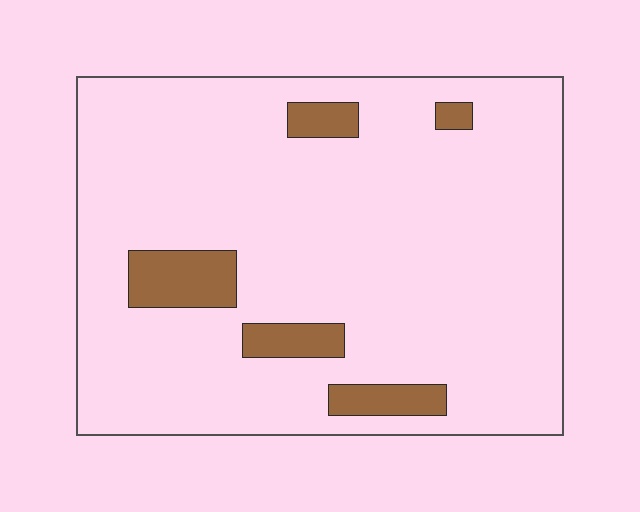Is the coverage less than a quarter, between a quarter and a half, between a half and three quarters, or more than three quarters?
Less than a quarter.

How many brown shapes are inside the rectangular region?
5.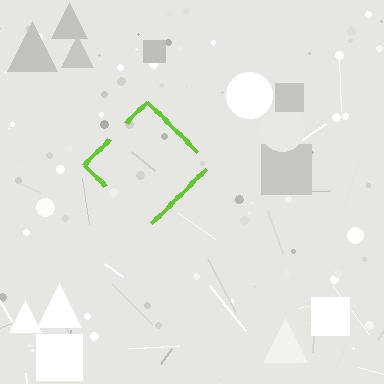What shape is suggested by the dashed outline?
The dashed outline suggests a diamond.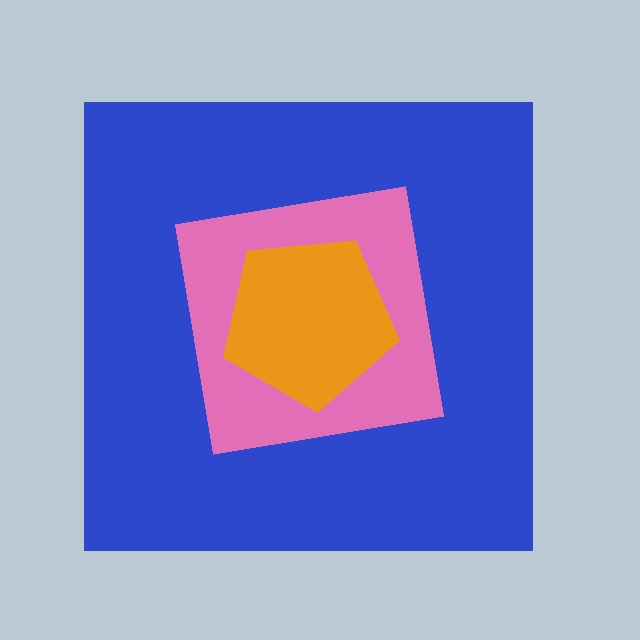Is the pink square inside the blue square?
Yes.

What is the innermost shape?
The orange pentagon.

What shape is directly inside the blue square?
The pink square.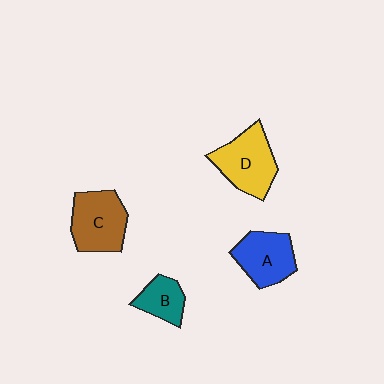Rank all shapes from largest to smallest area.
From largest to smallest: D (yellow), C (brown), A (blue), B (teal).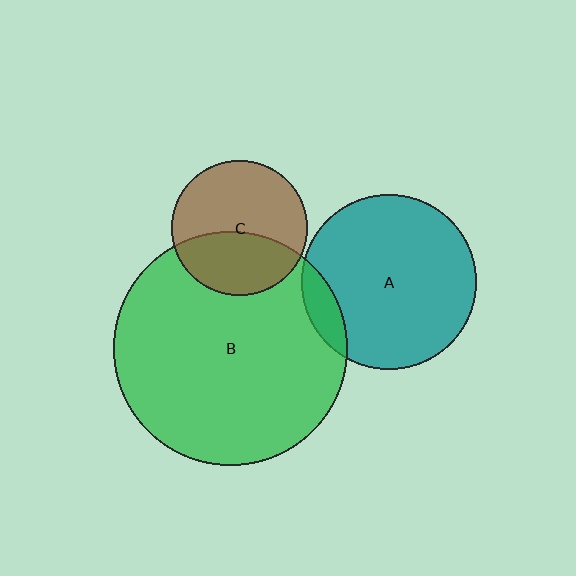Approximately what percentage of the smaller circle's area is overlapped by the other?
Approximately 10%.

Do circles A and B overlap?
Yes.